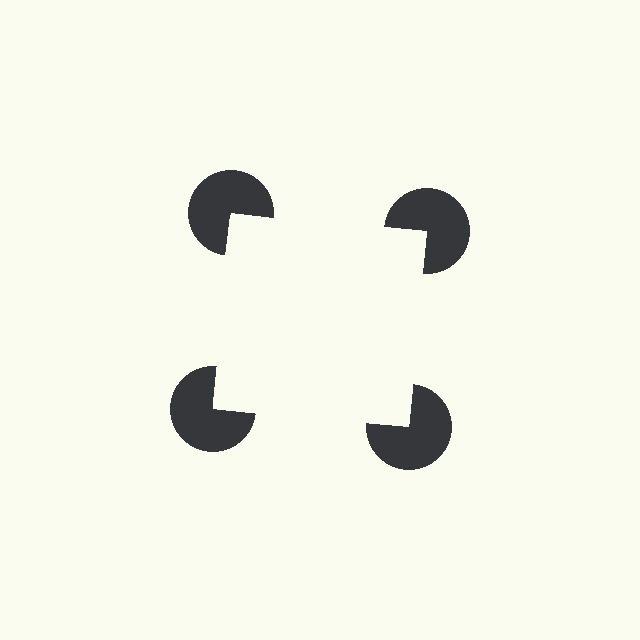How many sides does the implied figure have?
4 sides.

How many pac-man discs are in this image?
There are 4 — one at each vertex of the illusory square.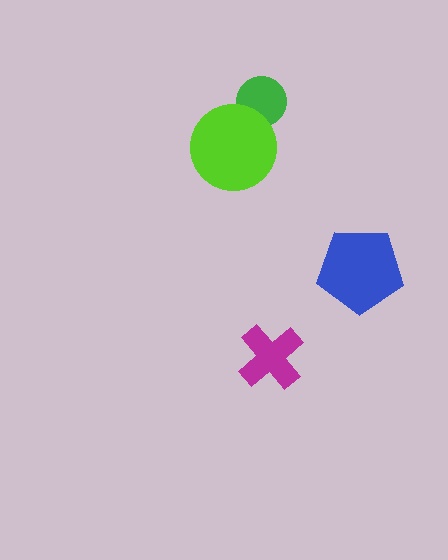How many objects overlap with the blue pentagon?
0 objects overlap with the blue pentagon.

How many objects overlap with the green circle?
1 object overlaps with the green circle.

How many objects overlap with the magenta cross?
0 objects overlap with the magenta cross.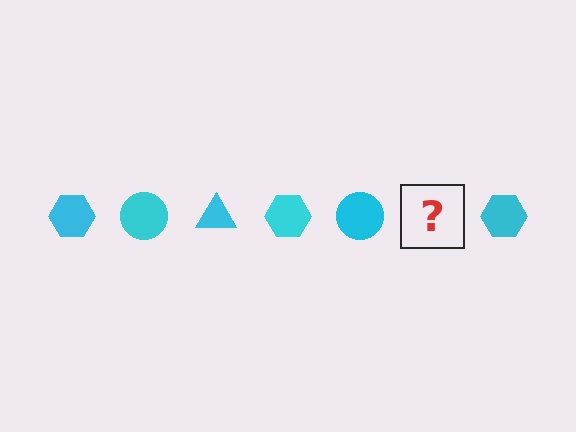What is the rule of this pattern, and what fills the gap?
The rule is that the pattern cycles through hexagon, circle, triangle shapes in cyan. The gap should be filled with a cyan triangle.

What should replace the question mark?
The question mark should be replaced with a cyan triangle.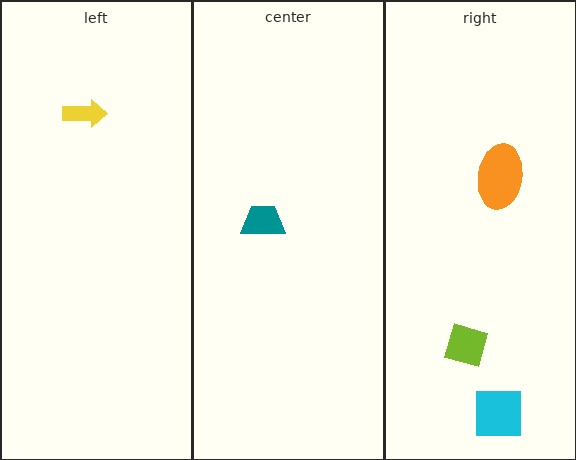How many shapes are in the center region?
1.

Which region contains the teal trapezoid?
The center region.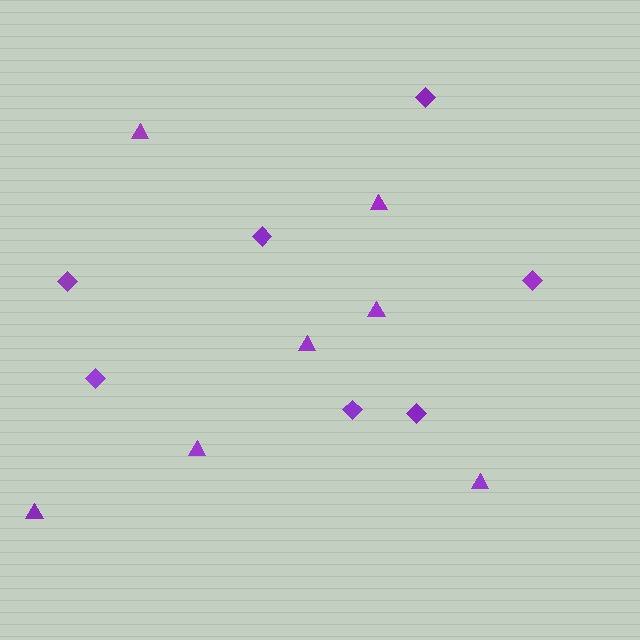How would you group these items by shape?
There are 2 groups: one group of triangles (7) and one group of diamonds (7).